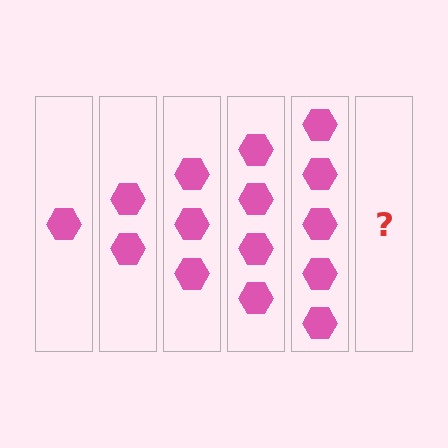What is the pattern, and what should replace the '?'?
The pattern is that each step adds one more hexagon. The '?' should be 6 hexagons.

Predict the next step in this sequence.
The next step is 6 hexagons.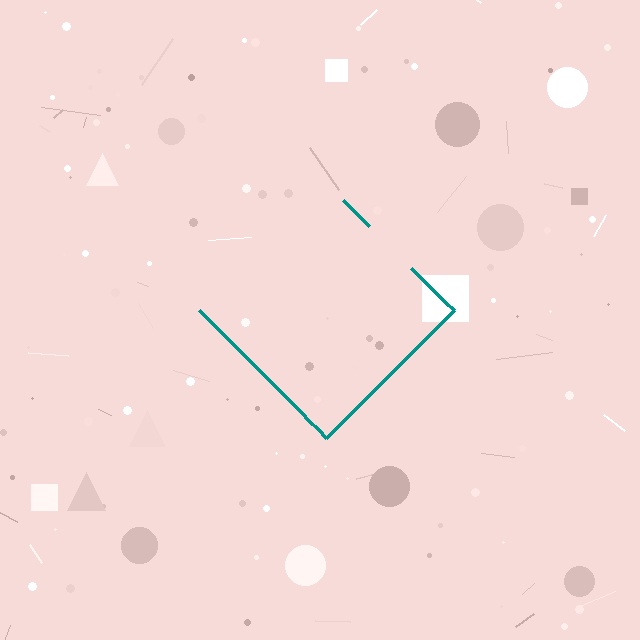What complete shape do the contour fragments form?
The contour fragments form a diamond.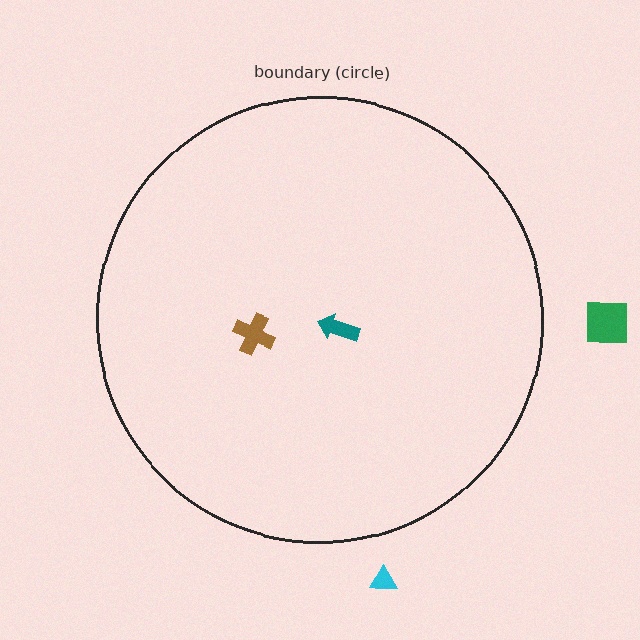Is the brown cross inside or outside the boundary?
Inside.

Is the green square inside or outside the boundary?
Outside.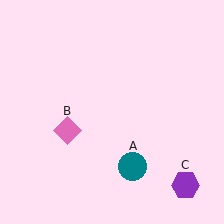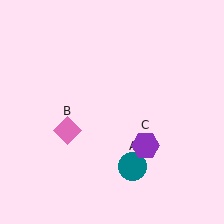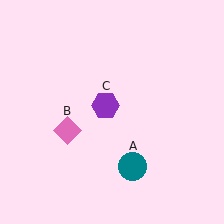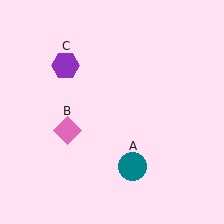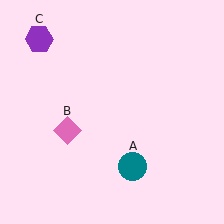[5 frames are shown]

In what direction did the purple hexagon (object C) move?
The purple hexagon (object C) moved up and to the left.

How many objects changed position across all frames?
1 object changed position: purple hexagon (object C).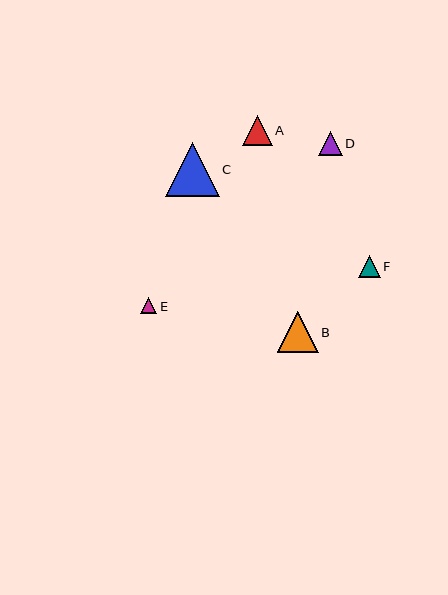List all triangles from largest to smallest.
From largest to smallest: C, B, A, D, F, E.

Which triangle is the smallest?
Triangle E is the smallest with a size of approximately 17 pixels.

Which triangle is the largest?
Triangle C is the largest with a size of approximately 54 pixels.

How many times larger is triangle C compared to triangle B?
Triangle C is approximately 1.3 times the size of triangle B.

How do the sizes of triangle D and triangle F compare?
Triangle D and triangle F are approximately the same size.